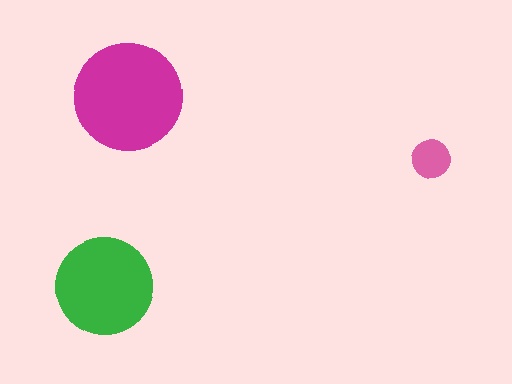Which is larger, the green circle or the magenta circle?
The magenta one.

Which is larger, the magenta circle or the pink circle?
The magenta one.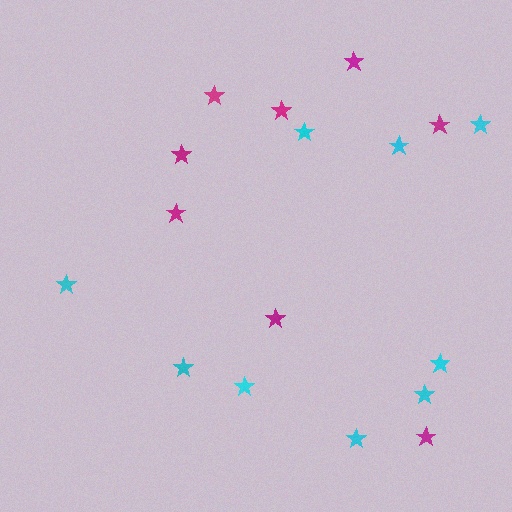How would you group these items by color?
There are 2 groups: one group of cyan stars (9) and one group of magenta stars (8).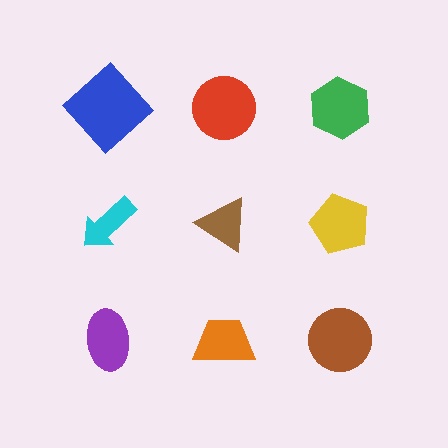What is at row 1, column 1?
A blue diamond.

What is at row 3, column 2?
An orange trapezoid.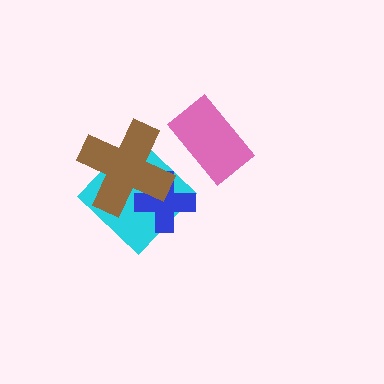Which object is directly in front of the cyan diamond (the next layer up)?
The blue cross is directly in front of the cyan diamond.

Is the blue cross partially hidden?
Yes, it is partially covered by another shape.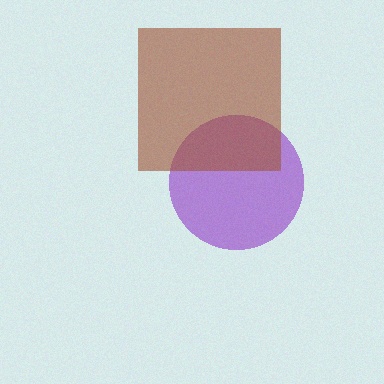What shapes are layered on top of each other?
The layered shapes are: a purple circle, a brown square.